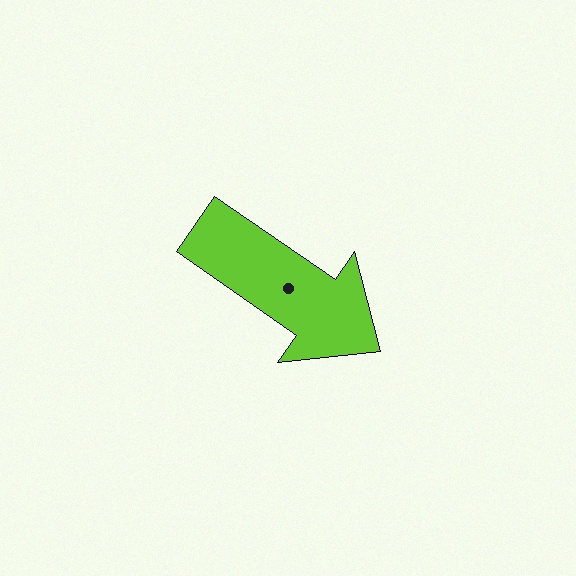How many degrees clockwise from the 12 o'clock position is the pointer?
Approximately 125 degrees.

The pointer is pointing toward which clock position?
Roughly 4 o'clock.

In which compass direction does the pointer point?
Southeast.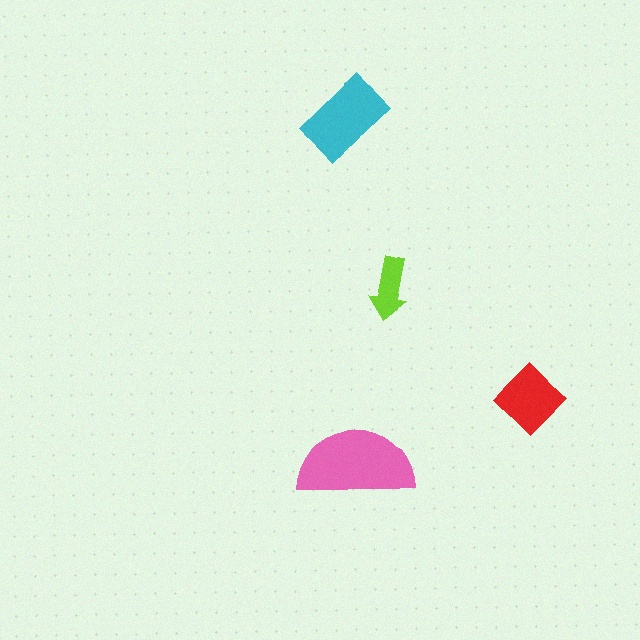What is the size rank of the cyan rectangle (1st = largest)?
2nd.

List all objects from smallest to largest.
The lime arrow, the red diamond, the cyan rectangle, the pink semicircle.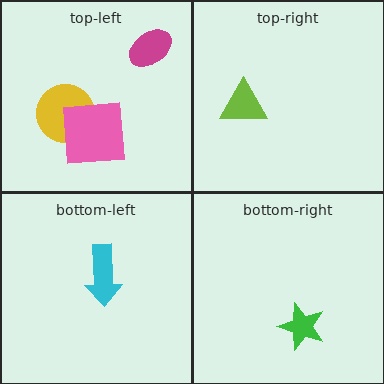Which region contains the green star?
The bottom-right region.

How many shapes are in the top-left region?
3.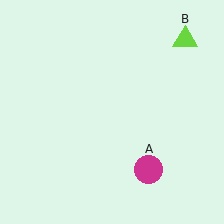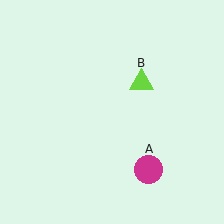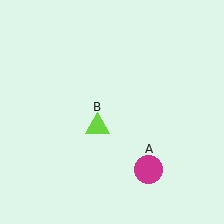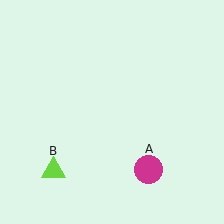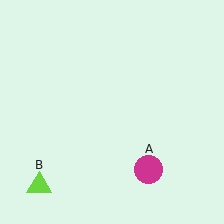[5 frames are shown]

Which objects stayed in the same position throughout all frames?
Magenta circle (object A) remained stationary.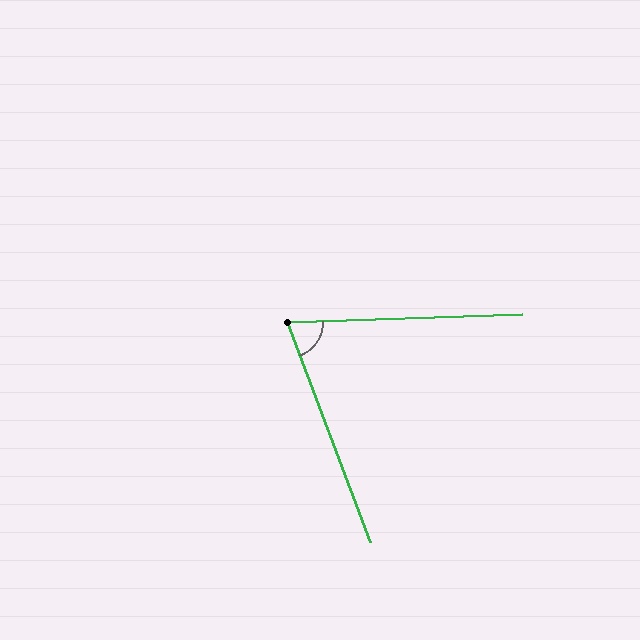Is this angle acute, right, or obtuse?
It is acute.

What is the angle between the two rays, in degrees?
Approximately 71 degrees.